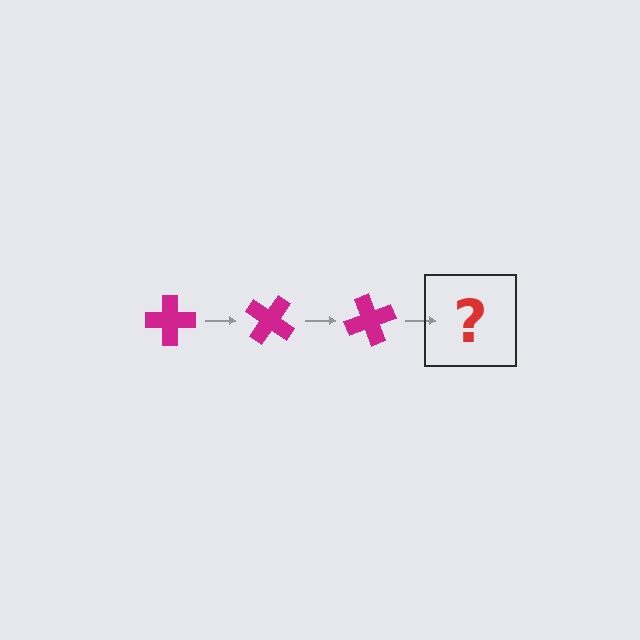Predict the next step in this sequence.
The next step is a magenta cross rotated 105 degrees.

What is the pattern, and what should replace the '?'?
The pattern is that the cross rotates 35 degrees each step. The '?' should be a magenta cross rotated 105 degrees.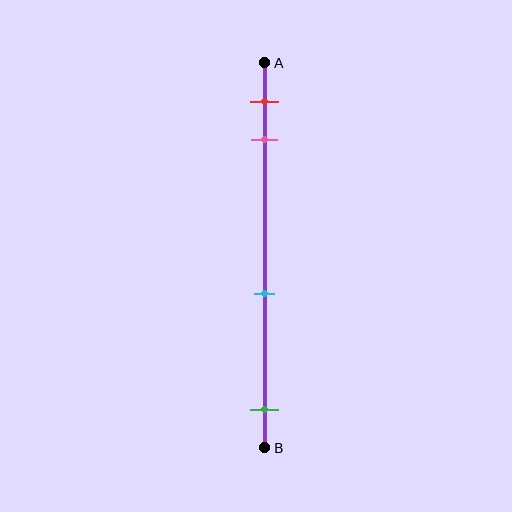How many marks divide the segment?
There are 4 marks dividing the segment.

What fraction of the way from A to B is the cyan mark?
The cyan mark is approximately 60% (0.6) of the way from A to B.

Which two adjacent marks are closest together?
The red and pink marks are the closest adjacent pair.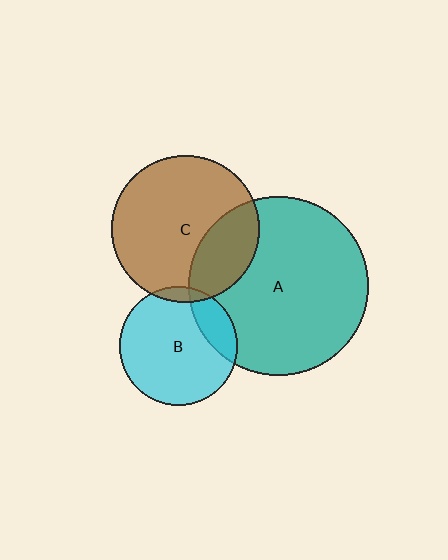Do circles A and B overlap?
Yes.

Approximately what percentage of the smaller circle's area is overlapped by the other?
Approximately 20%.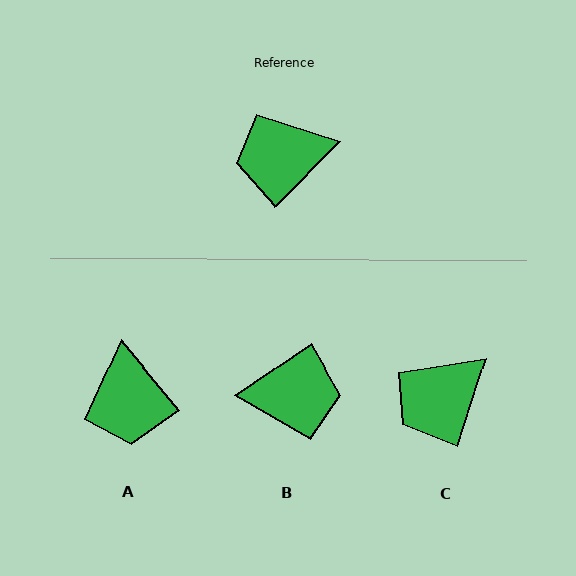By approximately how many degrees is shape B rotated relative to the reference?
Approximately 168 degrees counter-clockwise.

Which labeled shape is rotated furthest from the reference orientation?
B, about 168 degrees away.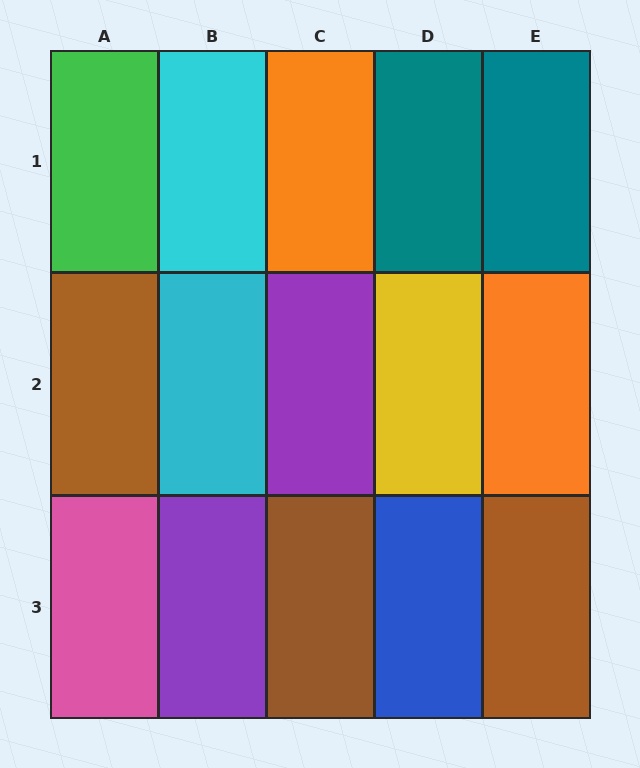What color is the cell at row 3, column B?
Purple.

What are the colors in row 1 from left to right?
Green, cyan, orange, teal, teal.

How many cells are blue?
1 cell is blue.